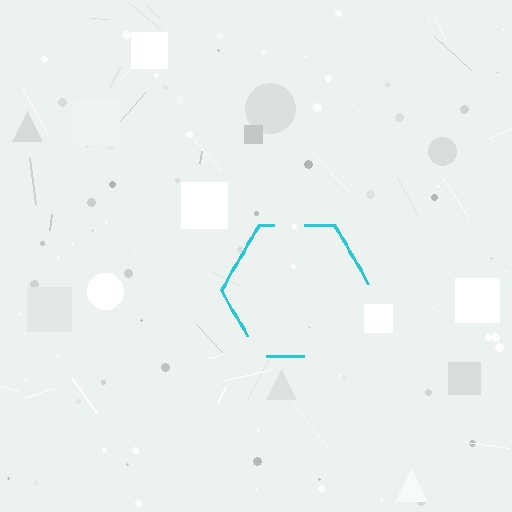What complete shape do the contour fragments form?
The contour fragments form a hexagon.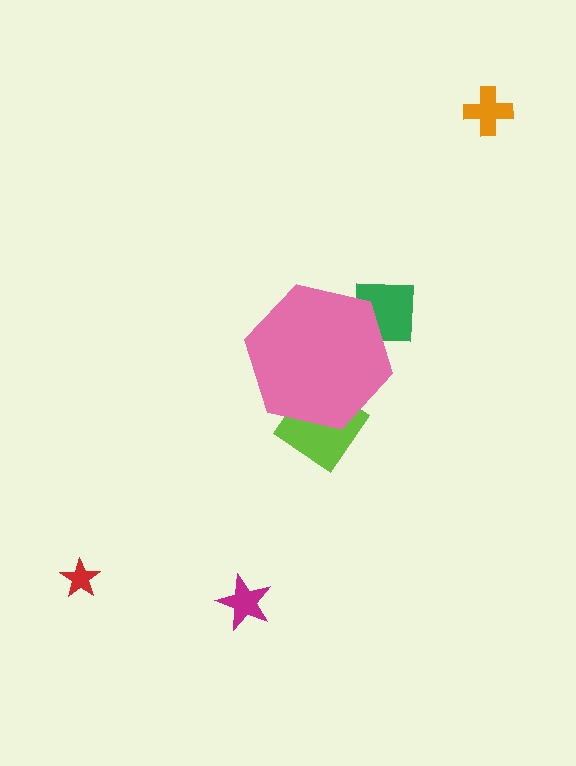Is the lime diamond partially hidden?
Yes, the lime diamond is partially hidden behind the pink hexagon.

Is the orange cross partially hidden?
No, the orange cross is fully visible.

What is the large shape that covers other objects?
A pink hexagon.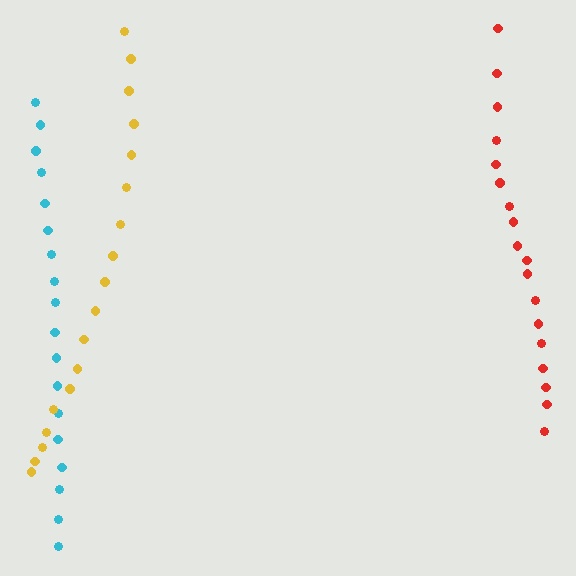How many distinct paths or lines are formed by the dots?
There are 3 distinct paths.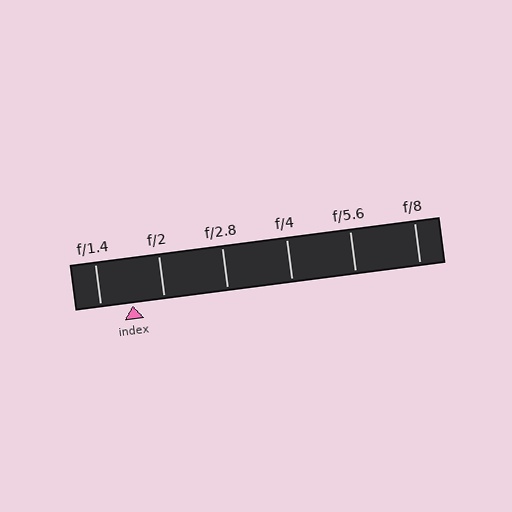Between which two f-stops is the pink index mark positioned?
The index mark is between f/1.4 and f/2.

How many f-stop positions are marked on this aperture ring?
There are 6 f-stop positions marked.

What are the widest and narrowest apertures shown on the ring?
The widest aperture shown is f/1.4 and the narrowest is f/8.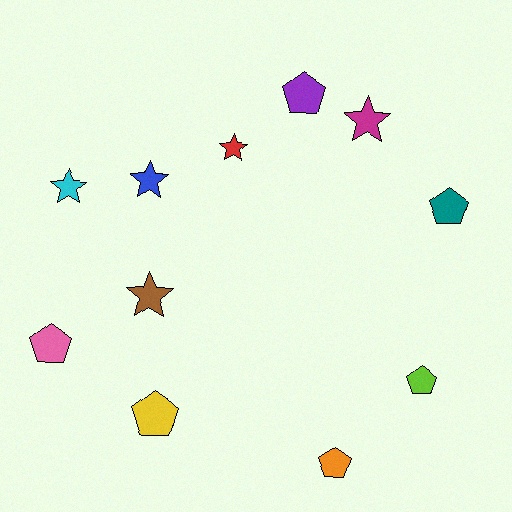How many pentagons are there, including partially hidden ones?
There are 6 pentagons.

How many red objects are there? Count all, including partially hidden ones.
There is 1 red object.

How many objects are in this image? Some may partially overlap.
There are 11 objects.